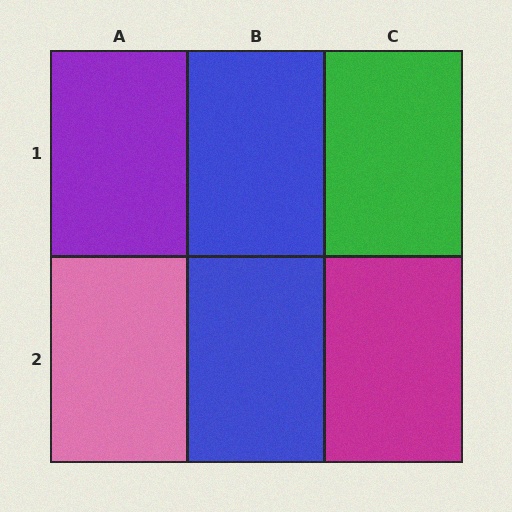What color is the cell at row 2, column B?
Blue.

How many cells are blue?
2 cells are blue.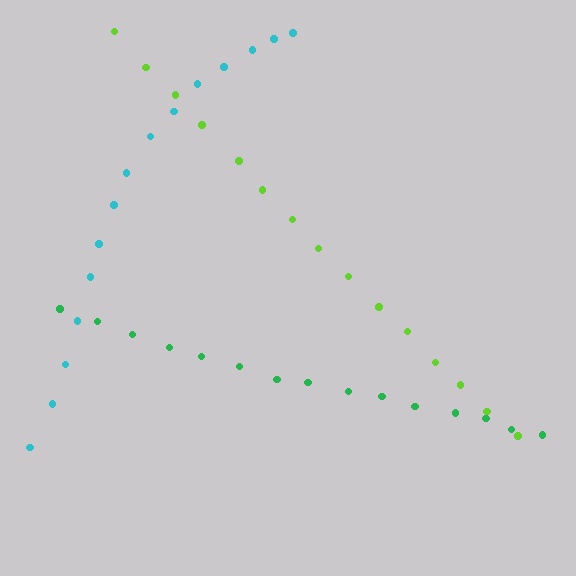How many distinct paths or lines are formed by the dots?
There are 3 distinct paths.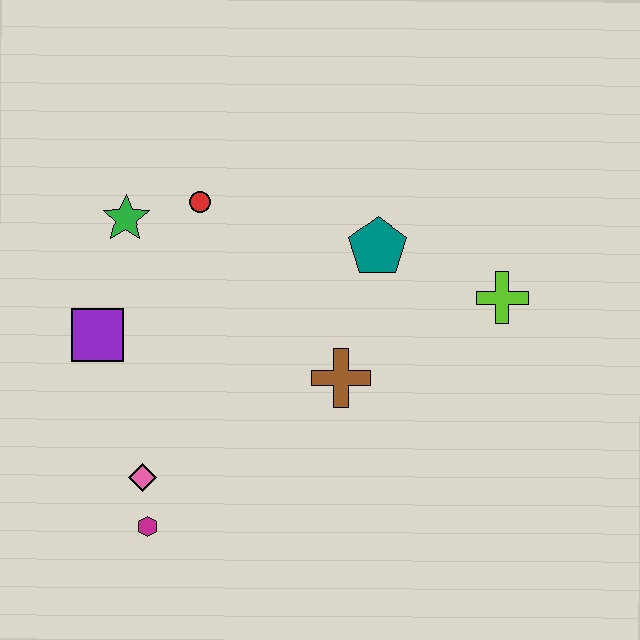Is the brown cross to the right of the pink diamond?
Yes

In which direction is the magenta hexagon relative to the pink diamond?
The magenta hexagon is below the pink diamond.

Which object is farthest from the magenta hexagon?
The lime cross is farthest from the magenta hexagon.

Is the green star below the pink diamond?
No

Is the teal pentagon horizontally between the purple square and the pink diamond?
No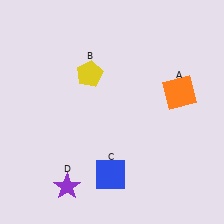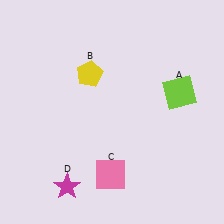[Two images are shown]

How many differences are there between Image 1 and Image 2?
There are 3 differences between the two images.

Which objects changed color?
A changed from orange to lime. C changed from blue to pink. D changed from purple to magenta.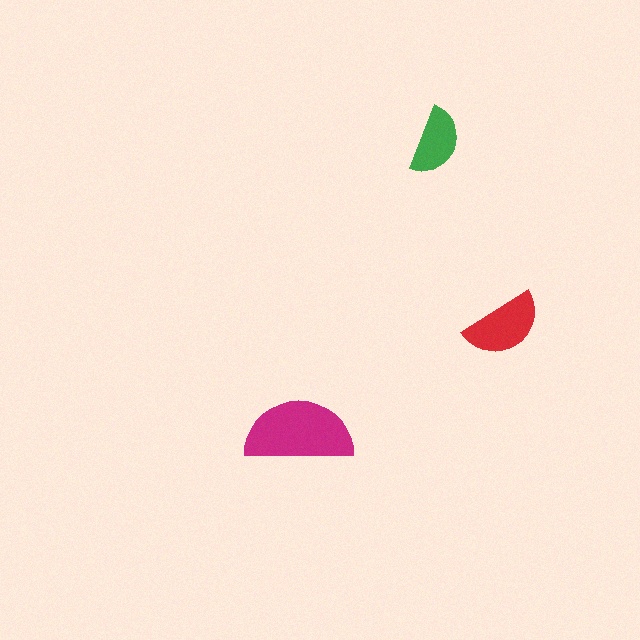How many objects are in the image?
There are 3 objects in the image.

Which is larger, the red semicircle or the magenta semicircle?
The magenta one.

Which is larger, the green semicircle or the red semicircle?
The red one.